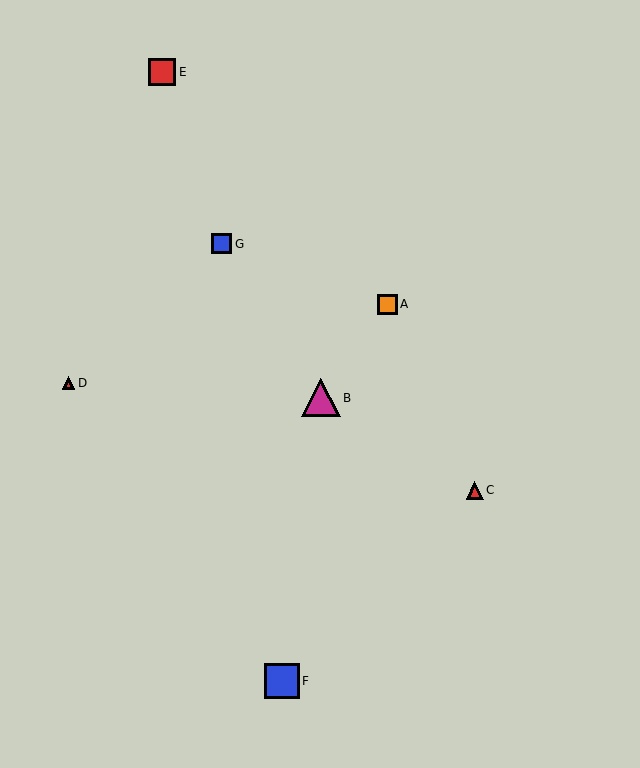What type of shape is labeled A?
Shape A is an orange square.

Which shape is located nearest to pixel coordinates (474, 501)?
The red triangle (labeled C) at (475, 490) is nearest to that location.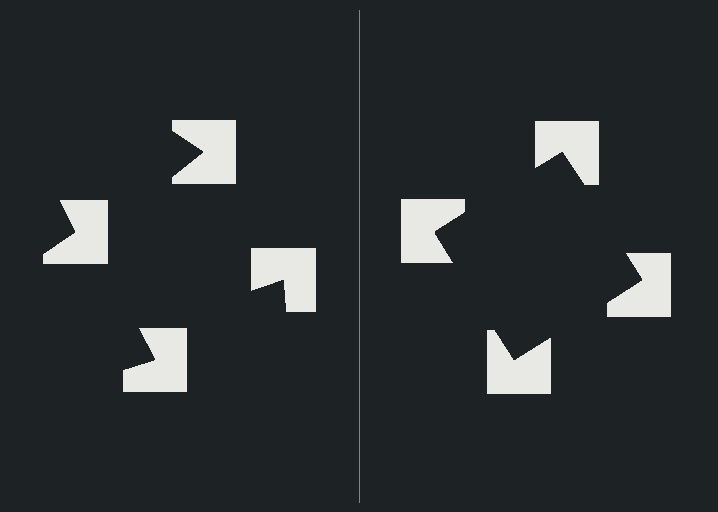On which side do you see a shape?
An illusory square appears on the right side. On the left side the wedge cuts are rotated, so no coherent shape forms.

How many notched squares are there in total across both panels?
8 — 4 on each side.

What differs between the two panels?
The notched squares are positioned identically on both sides; only the wedge orientations differ. On the right they align to a square; on the left they are misaligned.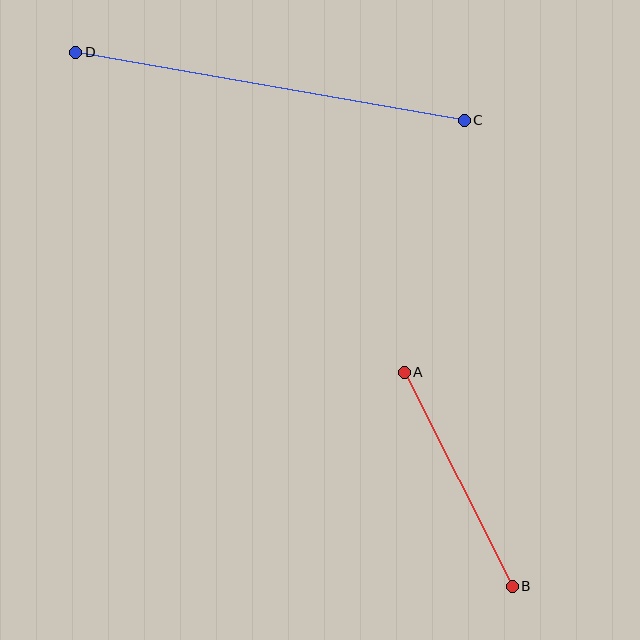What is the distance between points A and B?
The distance is approximately 239 pixels.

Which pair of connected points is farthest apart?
Points C and D are farthest apart.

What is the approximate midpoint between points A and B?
The midpoint is at approximately (458, 479) pixels.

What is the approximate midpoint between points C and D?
The midpoint is at approximately (270, 86) pixels.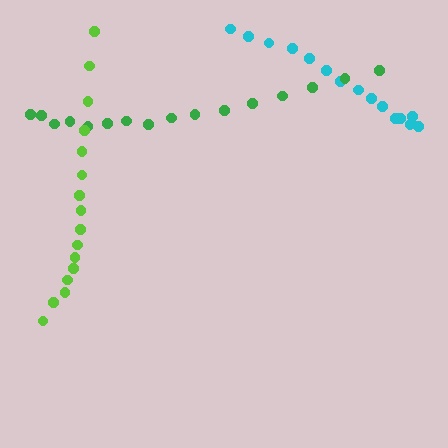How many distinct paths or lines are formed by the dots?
There are 3 distinct paths.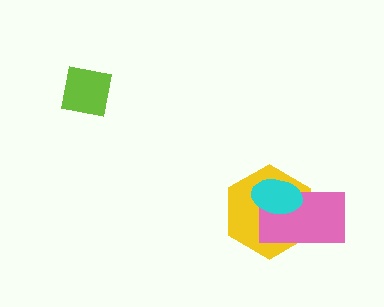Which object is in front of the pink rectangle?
The cyan ellipse is in front of the pink rectangle.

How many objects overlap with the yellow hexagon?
2 objects overlap with the yellow hexagon.